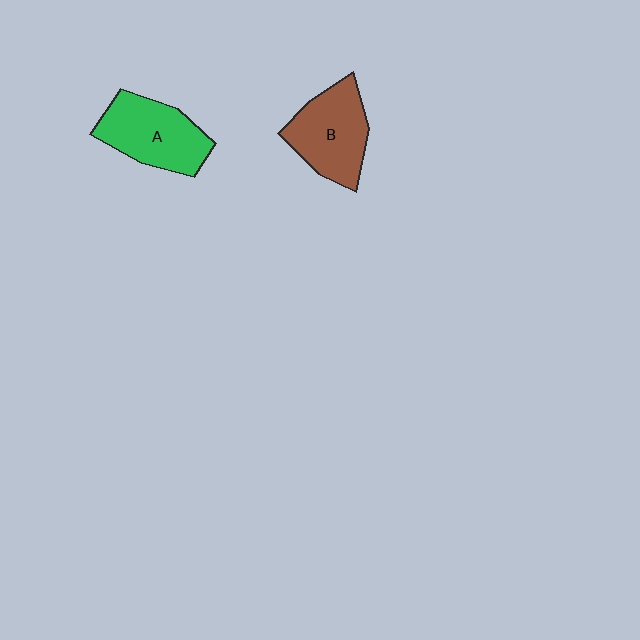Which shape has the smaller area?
Shape B (brown).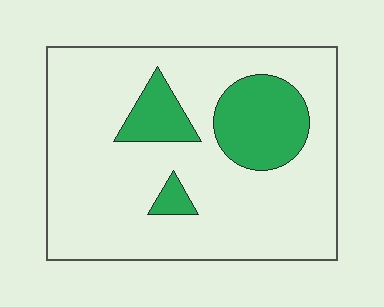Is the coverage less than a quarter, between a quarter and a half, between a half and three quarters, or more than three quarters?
Less than a quarter.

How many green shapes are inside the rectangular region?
3.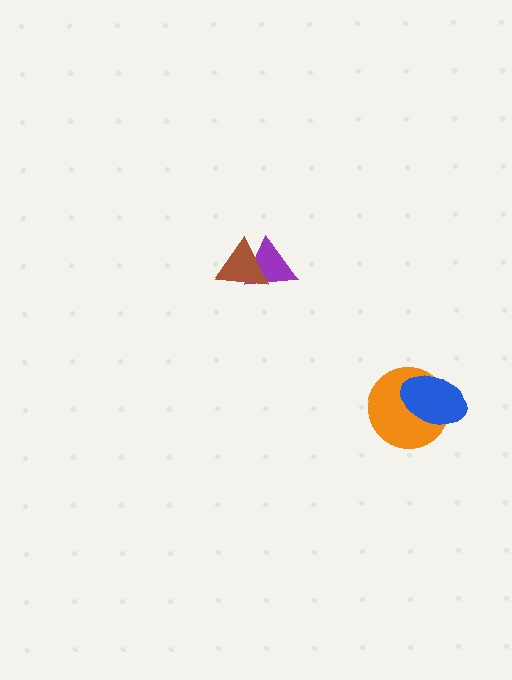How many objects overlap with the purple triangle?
1 object overlaps with the purple triangle.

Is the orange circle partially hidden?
Yes, it is partially covered by another shape.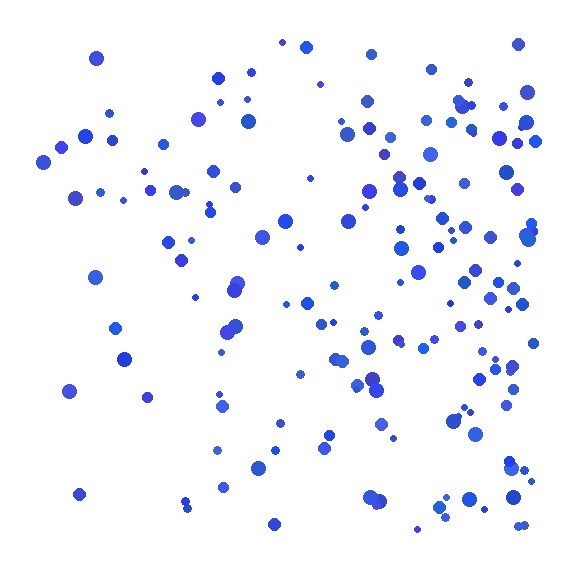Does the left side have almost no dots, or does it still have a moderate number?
Still a moderate number, just noticeably fewer than the right.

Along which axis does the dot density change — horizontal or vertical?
Horizontal.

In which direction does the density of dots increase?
From left to right, with the right side densest.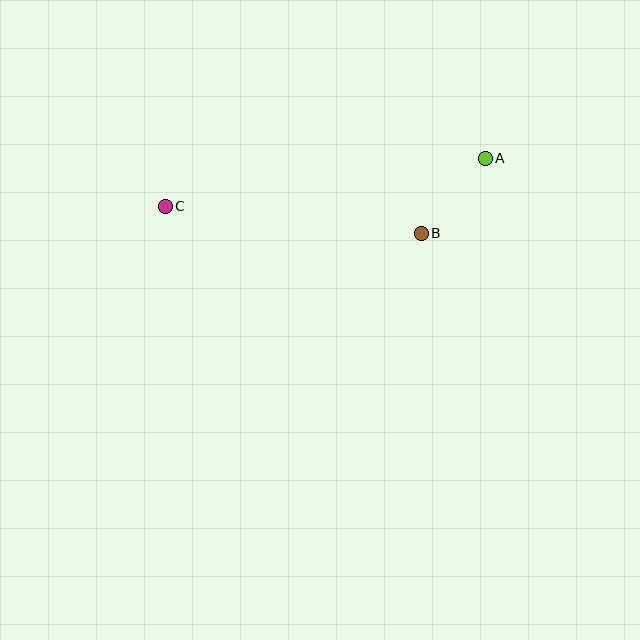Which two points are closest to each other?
Points A and B are closest to each other.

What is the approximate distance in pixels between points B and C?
The distance between B and C is approximately 258 pixels.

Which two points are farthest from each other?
Points A and C are farthest from each other.